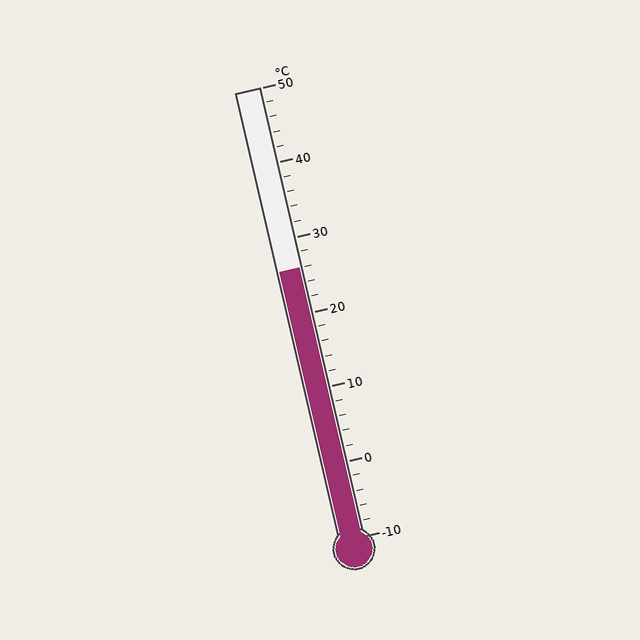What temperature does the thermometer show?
The thermometer shows approximately 26°C.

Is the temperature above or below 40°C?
The temperature is below 40°C.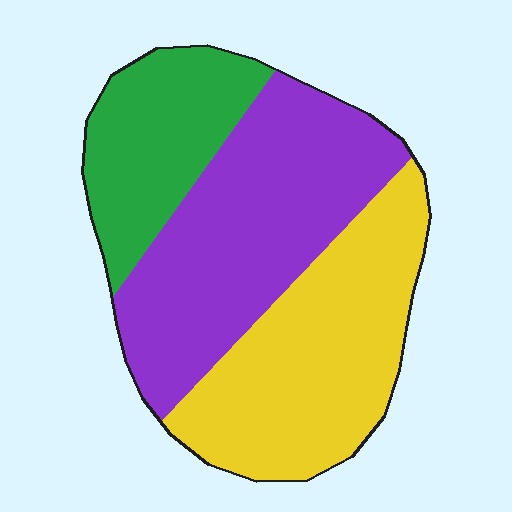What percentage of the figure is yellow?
Yellow takes up about three eighths (3/8) of the figure.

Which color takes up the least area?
Green, at roughly 20%.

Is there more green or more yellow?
Yellow.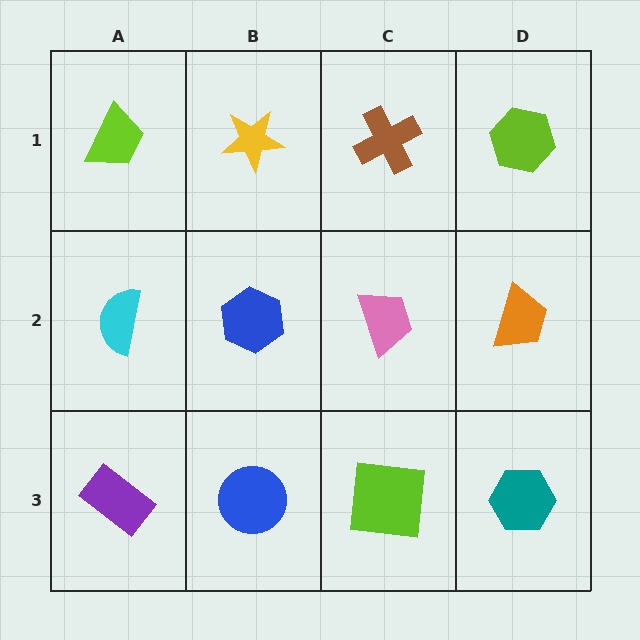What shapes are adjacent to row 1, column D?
An orange trapezoid (row 2, column D), a brown cross (row 1, column C).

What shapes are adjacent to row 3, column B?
A blue hexagon (row 2, column B), a purple rectangle (row 3, column A), a lime square (row 3, column C).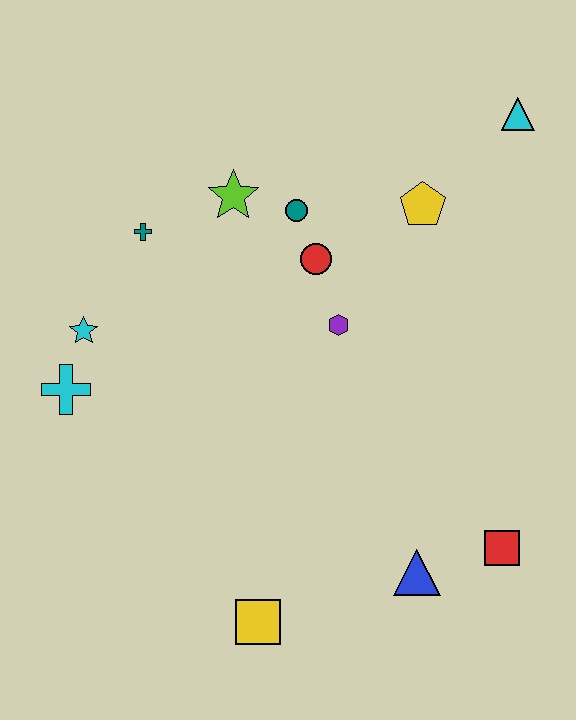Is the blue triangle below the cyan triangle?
Yes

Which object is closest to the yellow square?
The blue triangle is closest to the yellow square.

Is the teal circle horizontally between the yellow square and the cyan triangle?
Yes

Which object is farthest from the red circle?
The yellow square is farthest from the red circle.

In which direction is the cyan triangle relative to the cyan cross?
The cyan triangle is to the right of the cyan cross.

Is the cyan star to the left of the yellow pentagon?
Yes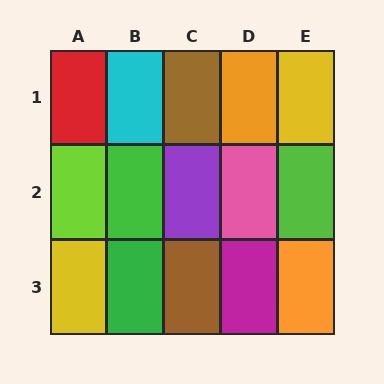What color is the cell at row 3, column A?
Yellow.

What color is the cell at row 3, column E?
Orange.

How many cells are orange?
2 cells are orange.